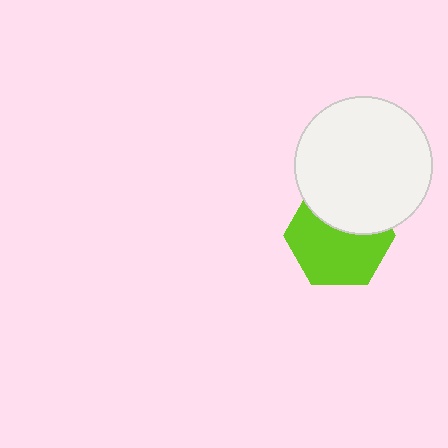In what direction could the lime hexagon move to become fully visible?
The lime hexagon could move down. That would shift it out from behind the white circle entirely.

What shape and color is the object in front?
The object in front is a white circle.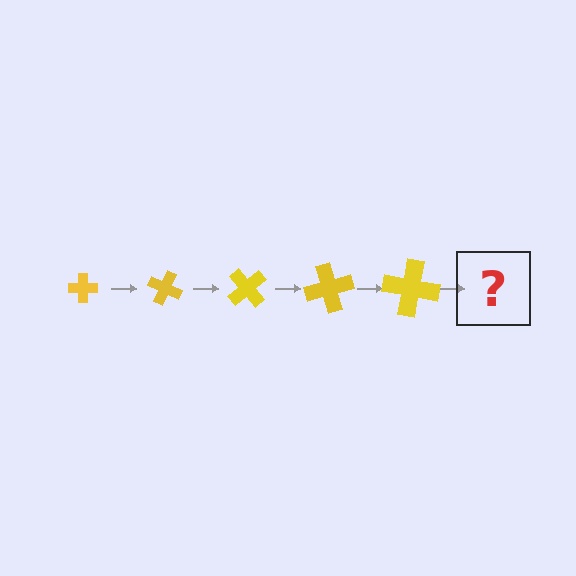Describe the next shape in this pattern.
It should be a cross, larger than the previous one and rotated 125 degrees from the start.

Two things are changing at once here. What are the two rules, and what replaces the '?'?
The two rules are that the cross grows larger each step and it rotates 25 degrees each step. The '?' should be a cross, larger than the previous one and rotated 125 degrees from the start.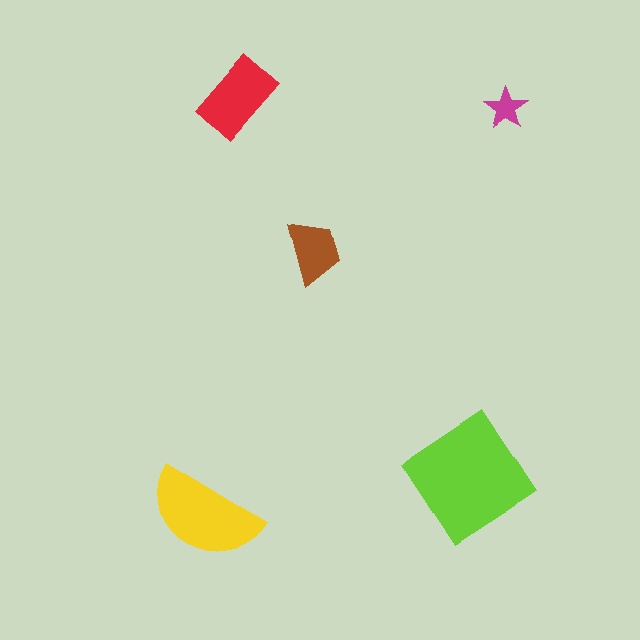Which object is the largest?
The lime diamond.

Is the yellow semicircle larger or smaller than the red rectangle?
Larger.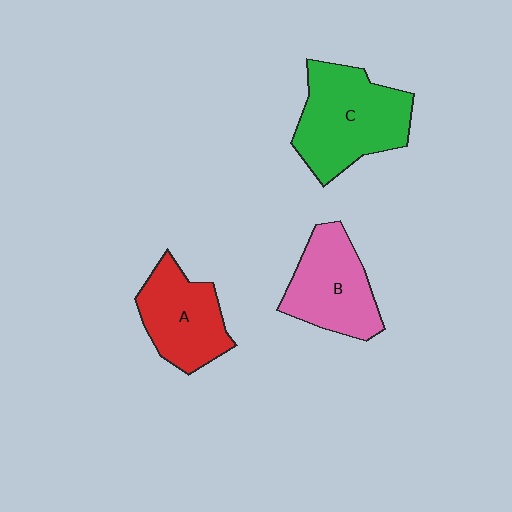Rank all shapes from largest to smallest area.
From largest to smallest: C (green), B (pink), A (red).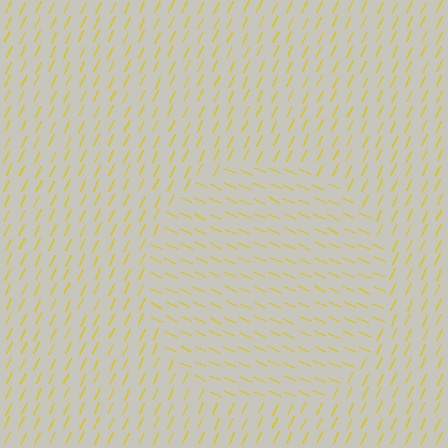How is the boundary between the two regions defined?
The boundary is defined purely by a change in line orientation (approximately 90 degrees difference). All lines are the same color and thickness.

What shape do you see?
I see a circle.